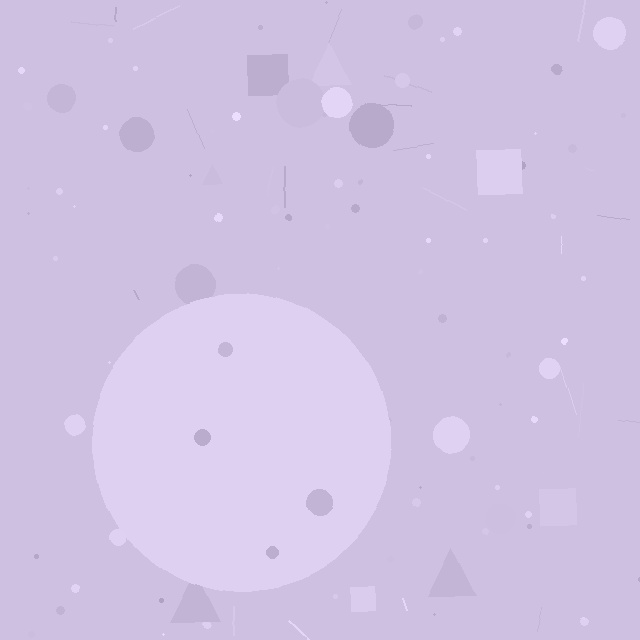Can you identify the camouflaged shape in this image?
The camouflaged shape is a circle.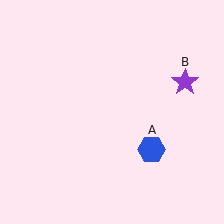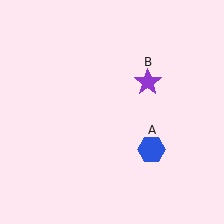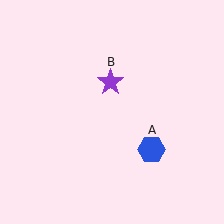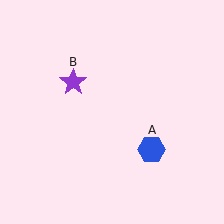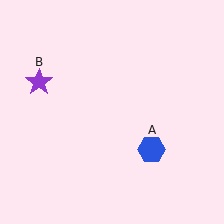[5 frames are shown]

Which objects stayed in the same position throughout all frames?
Blue hexagon (object A) remained stationary.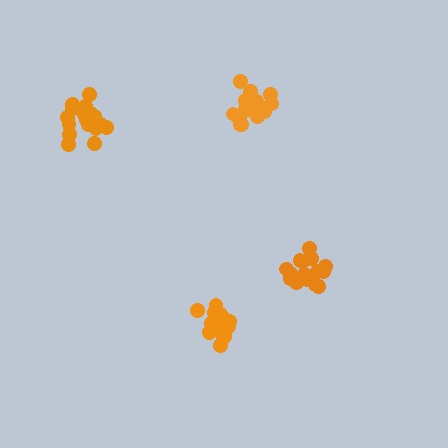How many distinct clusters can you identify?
There are 4 distinct clusters.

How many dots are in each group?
Group 1: 19 dots, Group 2: 20 dots, Group 3: 18 dots, Group 4: 20 dots (77 total).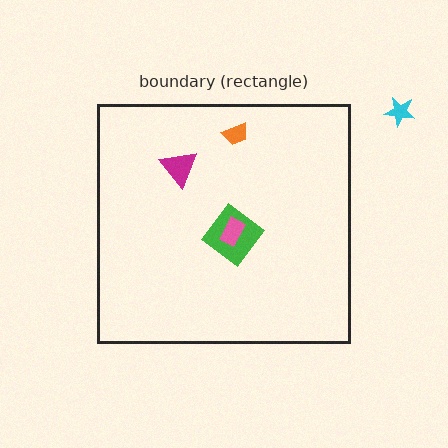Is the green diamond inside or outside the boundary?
Inside.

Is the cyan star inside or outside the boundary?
Outside.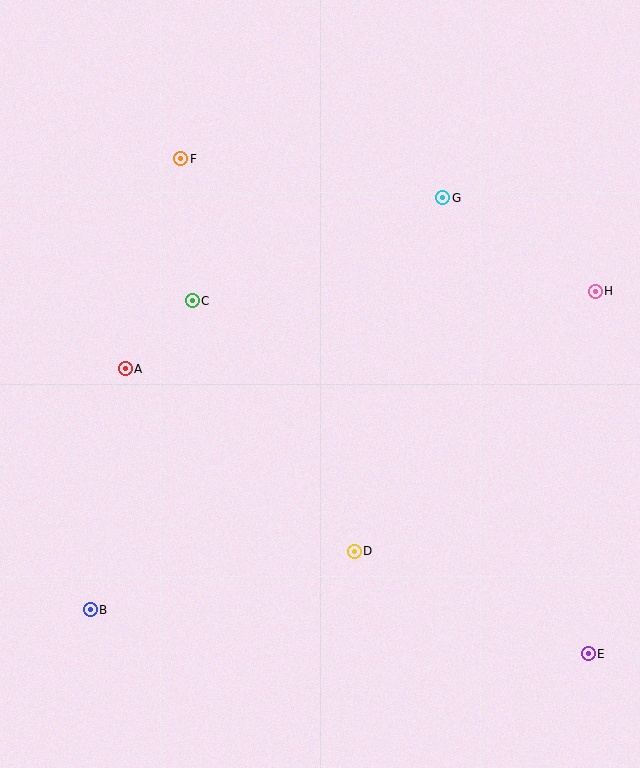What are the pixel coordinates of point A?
Point A is at (125, 369).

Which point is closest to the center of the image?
Point C at (192, 301) is closest to the center.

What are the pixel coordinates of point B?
Point B is at (90, 610).